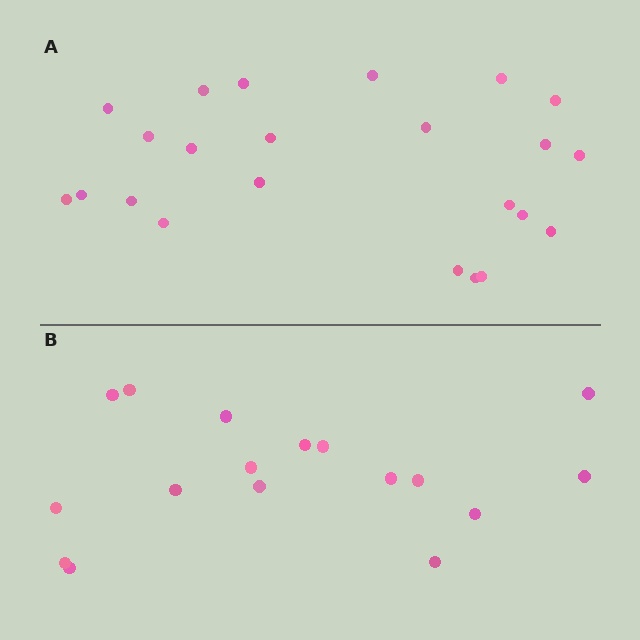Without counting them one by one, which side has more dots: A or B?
Region A (the top region) has more dots.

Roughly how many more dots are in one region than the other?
Region A has about 6 more dots than region B.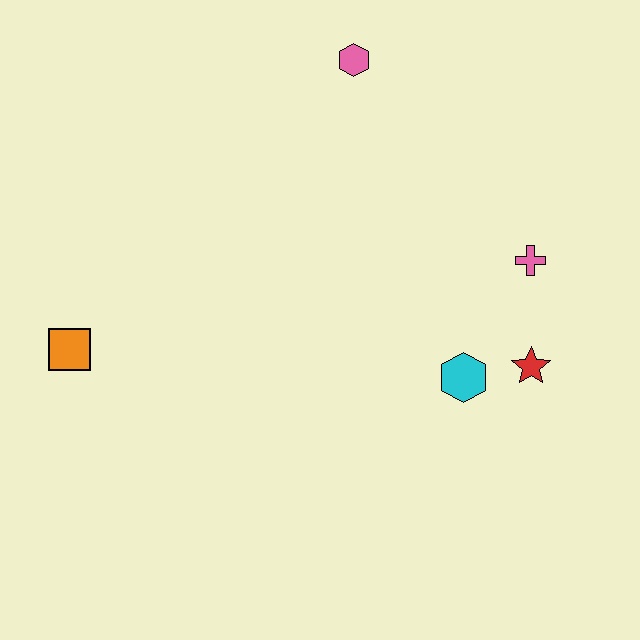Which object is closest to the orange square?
The cyan hexagon is closest to the orange square.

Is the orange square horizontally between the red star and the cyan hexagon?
No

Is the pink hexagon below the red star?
No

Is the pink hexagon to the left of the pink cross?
Yes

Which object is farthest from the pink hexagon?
The orange square is farthest from the pink hexagon.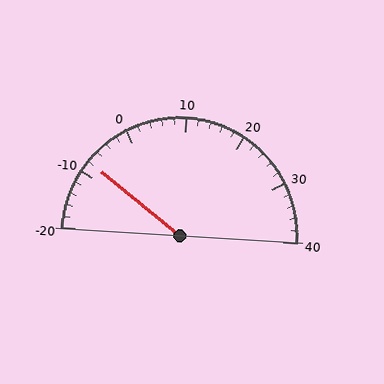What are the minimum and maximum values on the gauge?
The gauge ranges from -20 to 40.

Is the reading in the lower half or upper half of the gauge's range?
The reading is in the lower half of the range (-20 to 40).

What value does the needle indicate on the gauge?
The needle indicates approximately -8.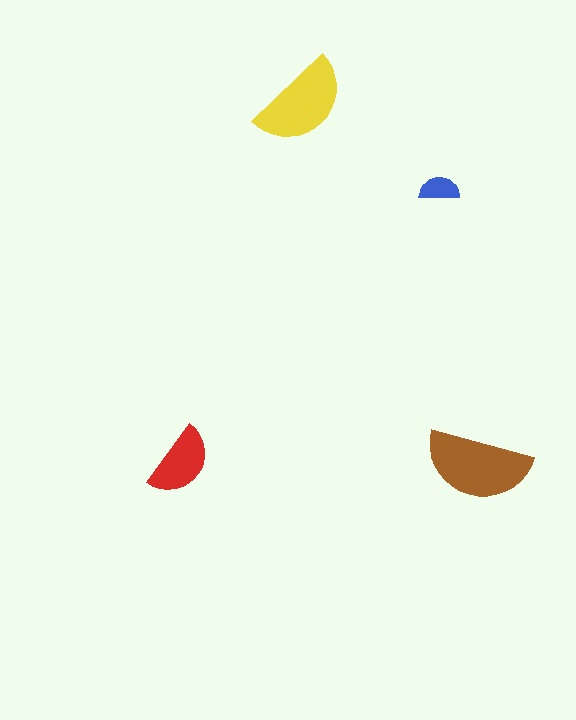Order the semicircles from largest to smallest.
the brown one, the yellow one, the red one, the blue one.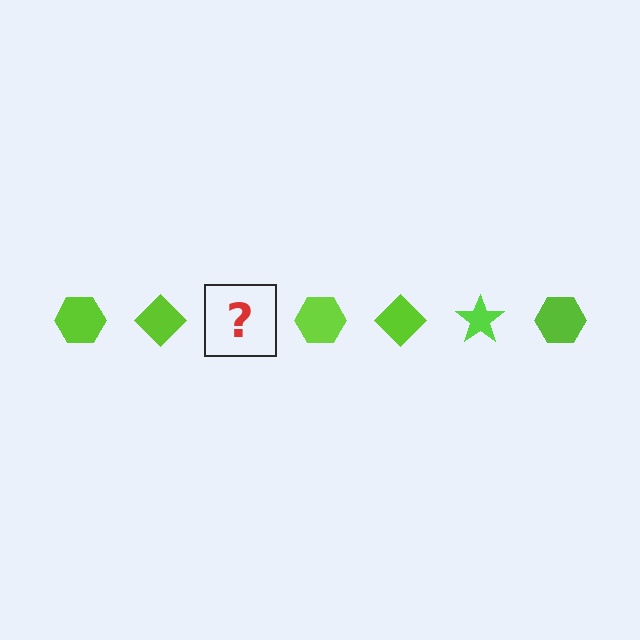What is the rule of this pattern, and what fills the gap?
The rule is that the pattern cycles through hexagon, diamond, star shapes in lime. The gap should be filled with a lime star.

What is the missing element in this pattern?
The missing element is a lime star.